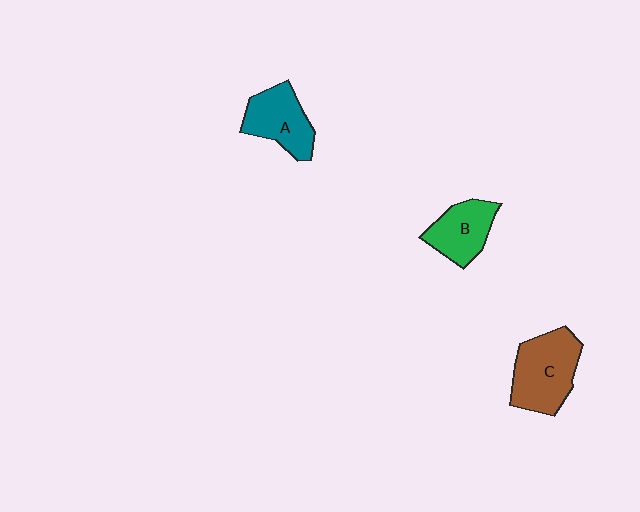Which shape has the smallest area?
Shape B (green).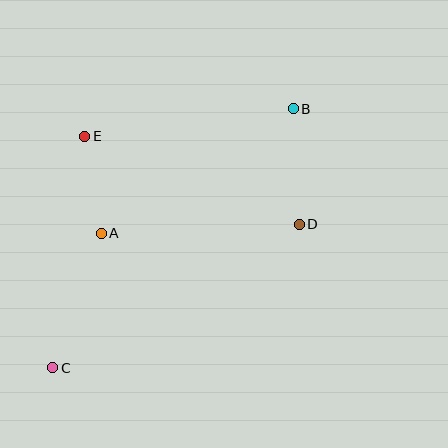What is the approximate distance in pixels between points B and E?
The distance between B and E is approximately 210 pixels.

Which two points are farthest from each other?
Points B and C are farthest from each other.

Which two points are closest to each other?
Points A and E are closest to each other.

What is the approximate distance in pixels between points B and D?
The distance between B and D is approximately 116 pixels.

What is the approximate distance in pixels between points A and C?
The distance between A and C is approximately 143 pixels.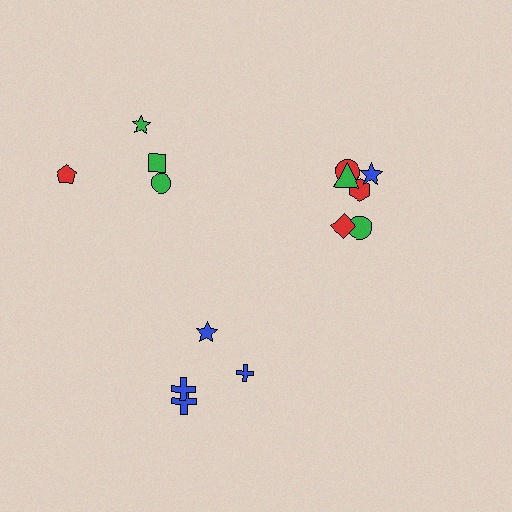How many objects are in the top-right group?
There are 6 objects.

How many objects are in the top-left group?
There are 4 objects.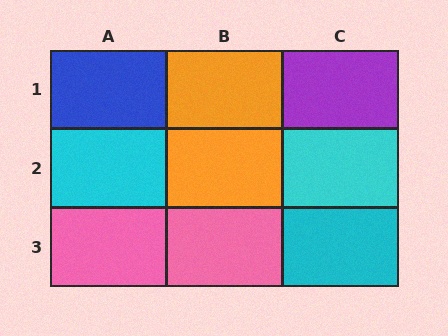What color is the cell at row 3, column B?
Pink.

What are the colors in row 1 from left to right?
Blue, orange, purple.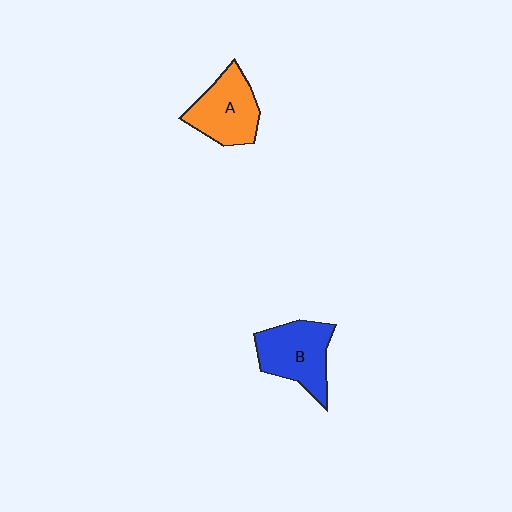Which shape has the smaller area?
Shape A (orange).